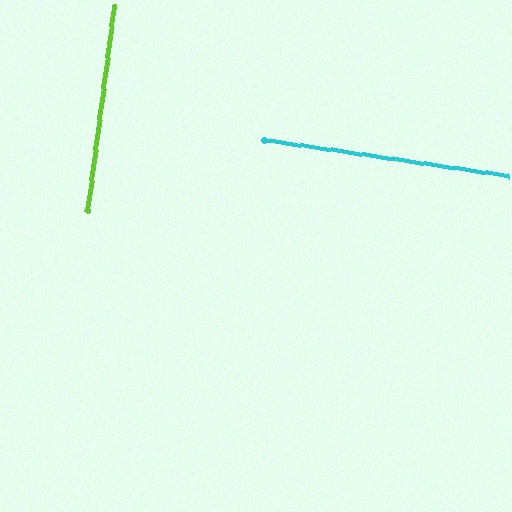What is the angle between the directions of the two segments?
Approximately 89 degrees.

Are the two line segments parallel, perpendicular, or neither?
Perpendicular — they meet at approximately 89°.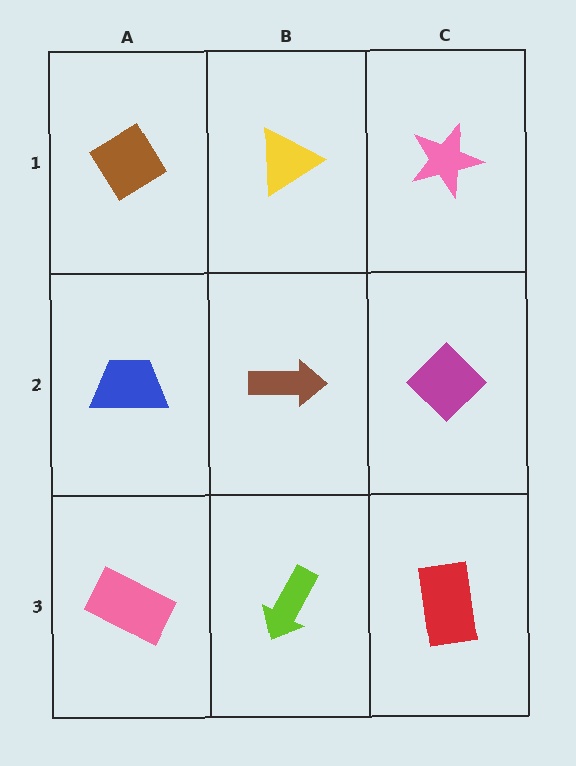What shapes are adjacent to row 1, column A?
A blue trapezoid (row 2, column A), a yellow triangle (row 1, column B).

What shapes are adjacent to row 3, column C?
A magenta diamond (row 2, column C), a lime arrow (row 3, column B).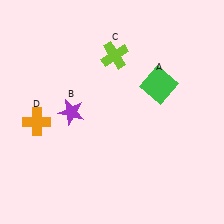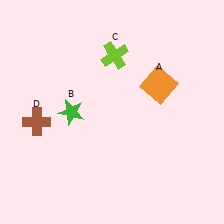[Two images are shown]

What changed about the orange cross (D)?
In Image 1, D is orange. In Image 2, it changed to brown.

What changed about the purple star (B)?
In Image 1, B is purple. In Image 2, it changed to green.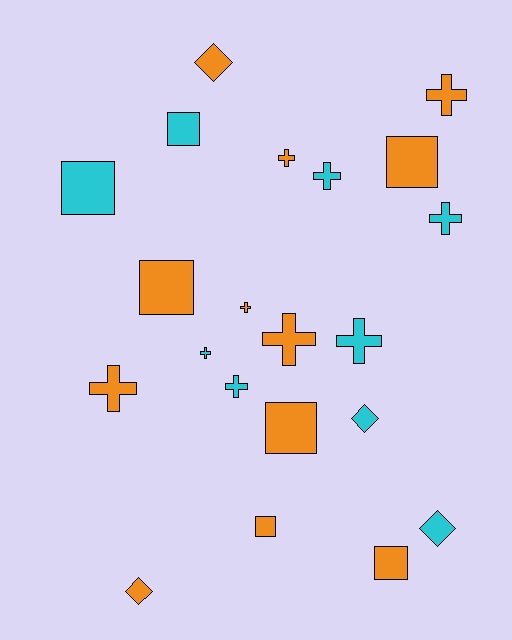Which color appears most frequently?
Orange, with 12 objects.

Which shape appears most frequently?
Cross, with 10 objects.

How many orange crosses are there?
There are 5 orange crosses.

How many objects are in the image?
There are 21 objects.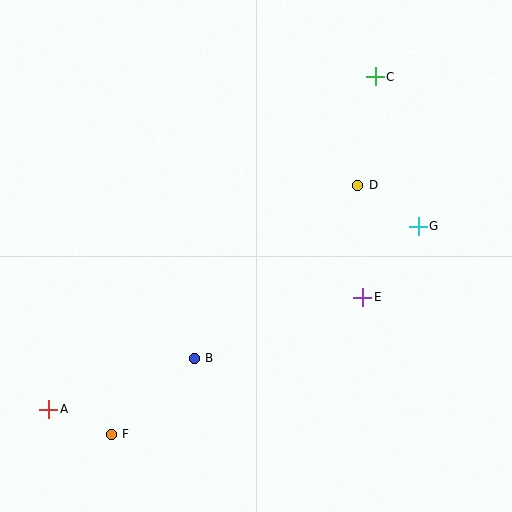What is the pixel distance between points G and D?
The distance between G and D is 73 pixels.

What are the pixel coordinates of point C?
Point C is at (375, 77).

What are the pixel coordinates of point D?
Point D is at (358, 185).